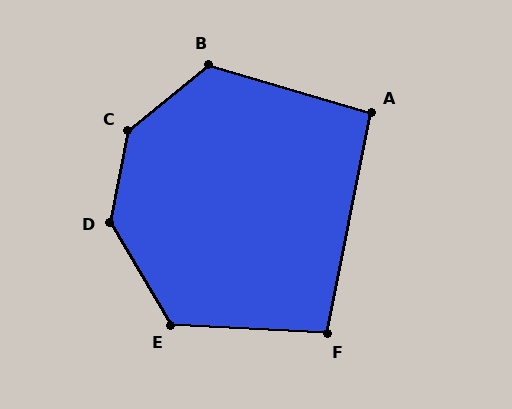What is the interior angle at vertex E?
Approximately 124 degrees (obtuse).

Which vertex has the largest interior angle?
C, at approximately 141 degrees.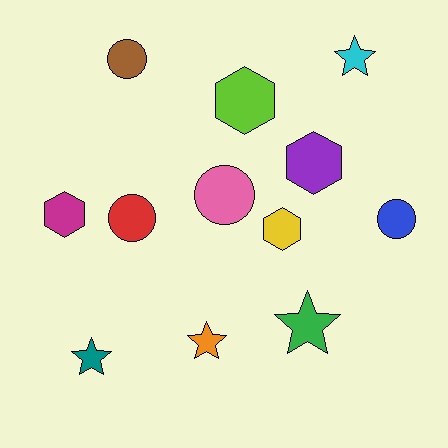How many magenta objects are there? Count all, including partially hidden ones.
There is 1 magenta object.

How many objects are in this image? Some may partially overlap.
There are 12 objects.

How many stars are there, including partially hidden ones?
There are 4 stars.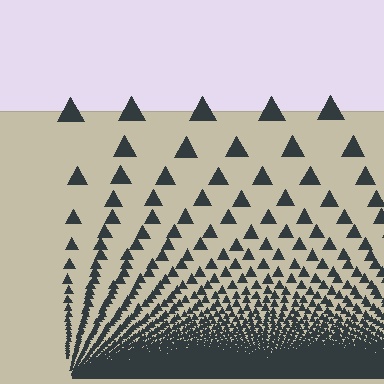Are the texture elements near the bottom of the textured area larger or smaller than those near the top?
Smaller. The gradient is inverted — elements near the bottom are smaller and denser.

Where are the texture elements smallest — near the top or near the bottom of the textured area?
Near the bottom.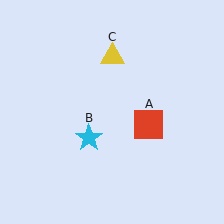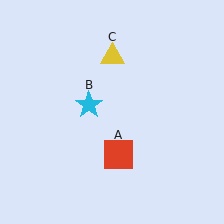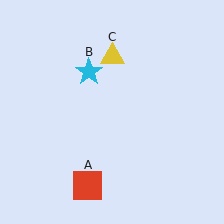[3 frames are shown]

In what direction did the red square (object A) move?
The red square (object A) moved down and to the left.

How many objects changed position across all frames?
2 objects changed position: red square (object A), cyan star (object B).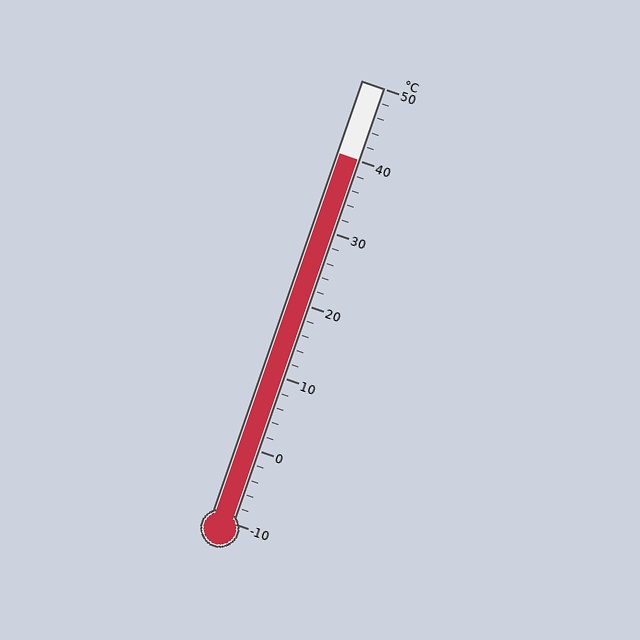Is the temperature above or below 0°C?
The temperature is above 0°C.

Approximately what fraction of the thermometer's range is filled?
The thermometer is filled to approximately 85% of its range.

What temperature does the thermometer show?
The thermometer shows approximately 40°C.